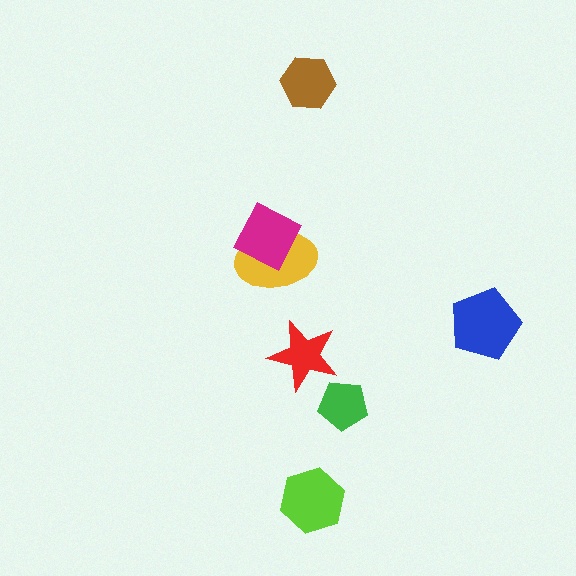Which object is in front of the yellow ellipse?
The magenta diamond is in front of the yellow ellipse.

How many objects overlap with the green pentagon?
0 objects overlap with the green pentagon.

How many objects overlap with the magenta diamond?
1 object overlaps with the magenta diamond.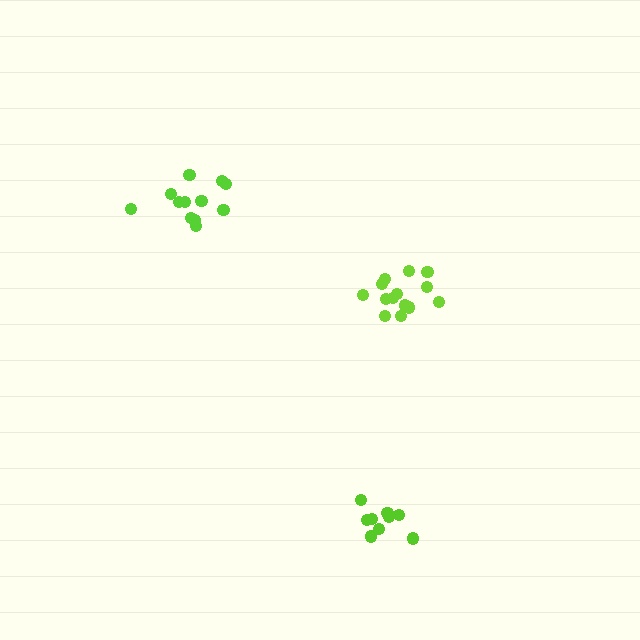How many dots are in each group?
Group 1: 14 dots, Group 2: 12 dots, Group 3: 10 dots (36 total).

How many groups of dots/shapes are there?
There are 3 groups.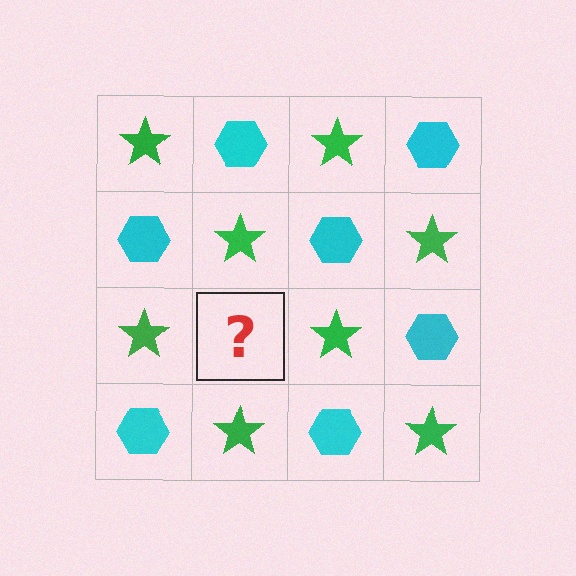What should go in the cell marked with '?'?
The missing cell should contain a cyan hexagon.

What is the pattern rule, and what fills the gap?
The rule is that it alternates green star and cyan hexagon in a checkerboard pattern. The gap should be filled with a cyan hexagon.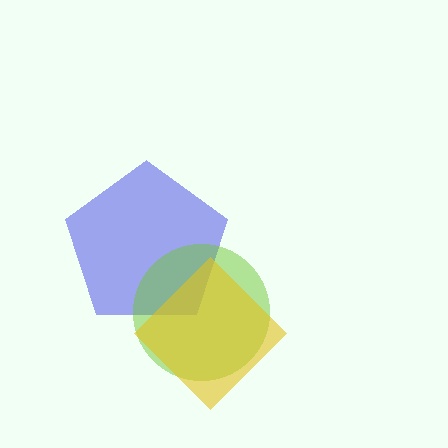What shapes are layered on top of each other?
The layered shapes are: a blue pentagon, a lime circle, a yellow diamond.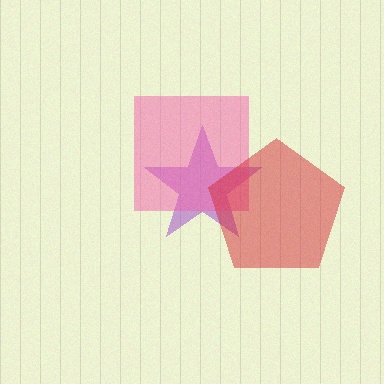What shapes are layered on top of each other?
The layered shapes are: a purple star, a pink square, a red pentagon.